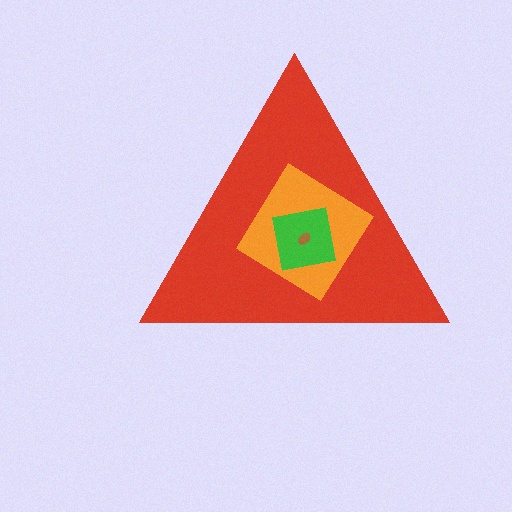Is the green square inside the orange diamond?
Yes.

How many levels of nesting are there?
4.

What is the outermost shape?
The red triangle.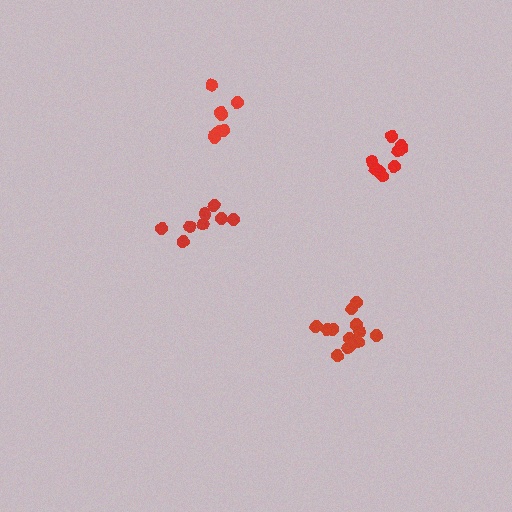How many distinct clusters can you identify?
There are 4 distinct clusters.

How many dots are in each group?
Group 1: 13 dots, Group 2: 9 dots, Group 3: 8 dots, Group 4: 8 dots (38 total).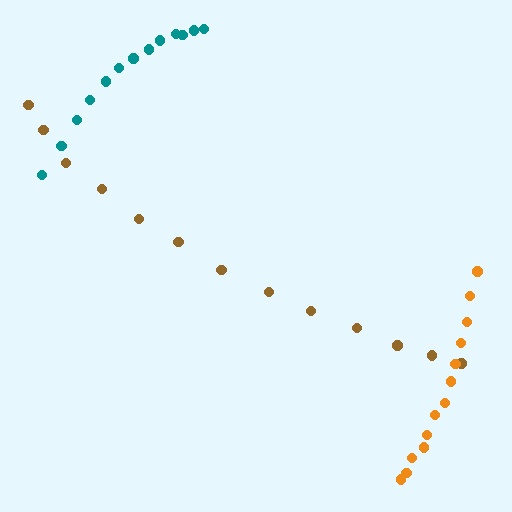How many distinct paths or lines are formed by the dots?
There are 3 distinct paths.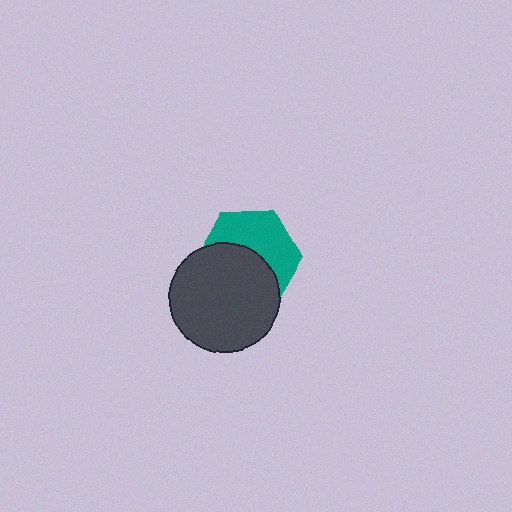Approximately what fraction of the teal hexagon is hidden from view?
Roughly 52% of the teal hexagon is hidden behind the dark gray circle.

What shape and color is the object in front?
The object in front is a dark gray circle.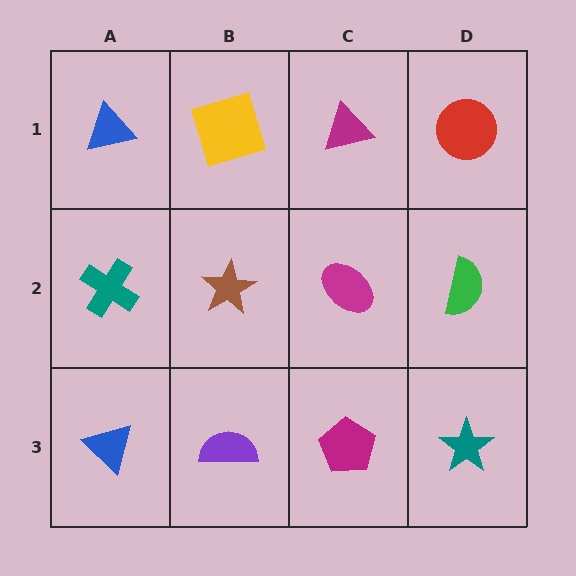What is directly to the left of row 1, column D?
A magenta triangle.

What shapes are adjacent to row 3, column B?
A brown star (row 2, column B), a blue triangle (row 3, column A), a magenta pentagon (row 3, column C).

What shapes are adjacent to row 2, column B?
A yellow square (row 1, column B), a purple semicircle (row 3, column B), a teal cross (row 2, column A), a magenta ellipse (row 2, column C).